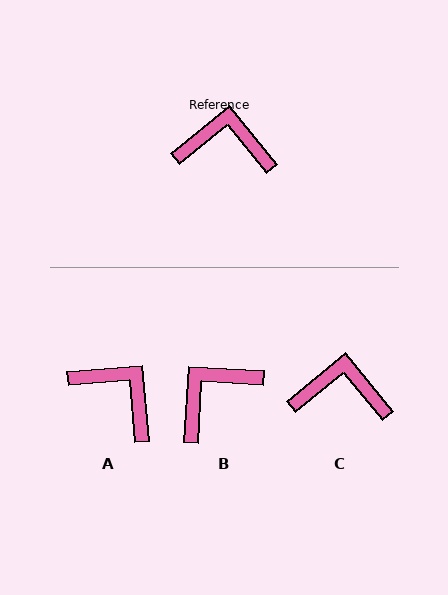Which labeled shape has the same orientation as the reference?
C.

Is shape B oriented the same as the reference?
No, it is off by about 47 degrees.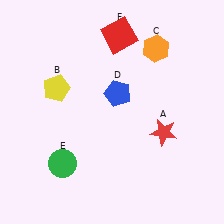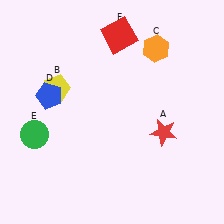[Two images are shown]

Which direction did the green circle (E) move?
The green circle (E) moved up.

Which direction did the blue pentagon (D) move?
The blue pentagon (D) moved left.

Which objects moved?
The objects that moved are: the blue pentagon (D), the green circle (E).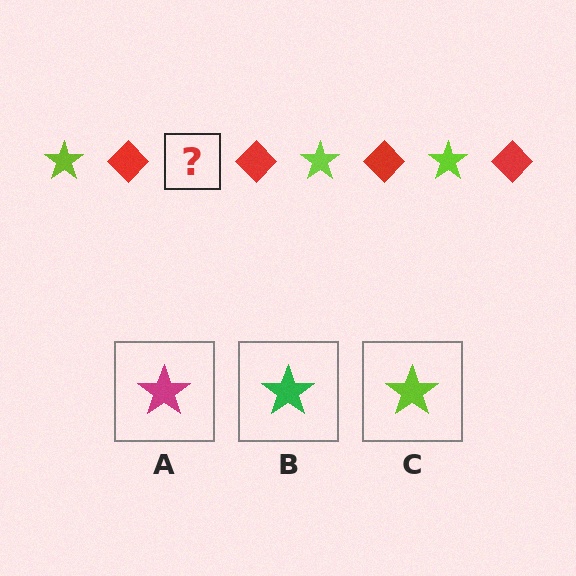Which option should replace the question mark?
Option C.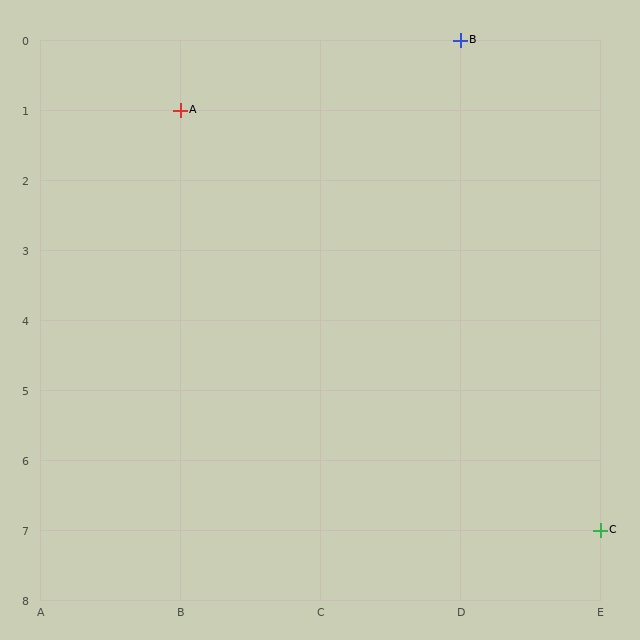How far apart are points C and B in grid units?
Points C and B are 1 column and 7 rows apart (about 7.1 grid units diagonally).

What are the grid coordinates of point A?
Point A is at grid coordinates (B, 1).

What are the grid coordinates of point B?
Point B is at grid coordinates (D, 0).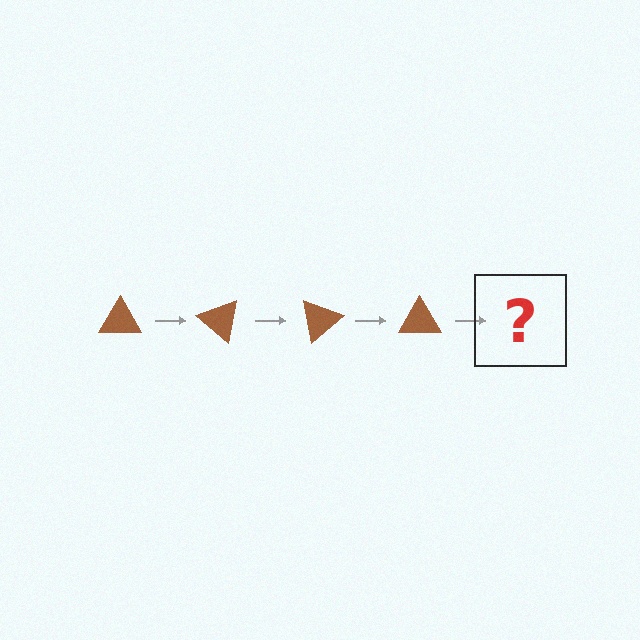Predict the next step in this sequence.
The next step is a brown triangle rotated 160 degrees.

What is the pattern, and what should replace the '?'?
The pattern is that the triangle rotates 40 degrees each step. The '?' should be a brown triangle rotated 160 degrees.